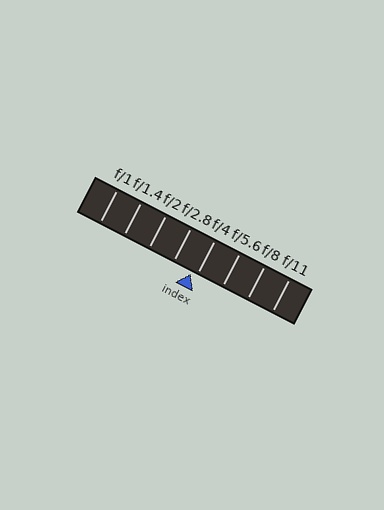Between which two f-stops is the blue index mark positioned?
The index mark is between f/2.8 and f/4.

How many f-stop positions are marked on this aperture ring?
There are 8 f-stop positions marked.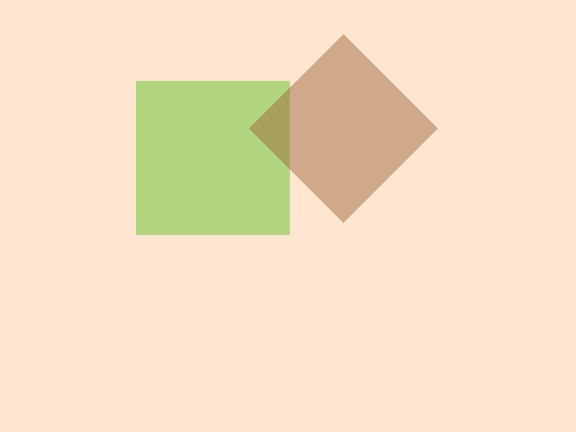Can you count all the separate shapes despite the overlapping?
Yes, there are 2 separate shapes.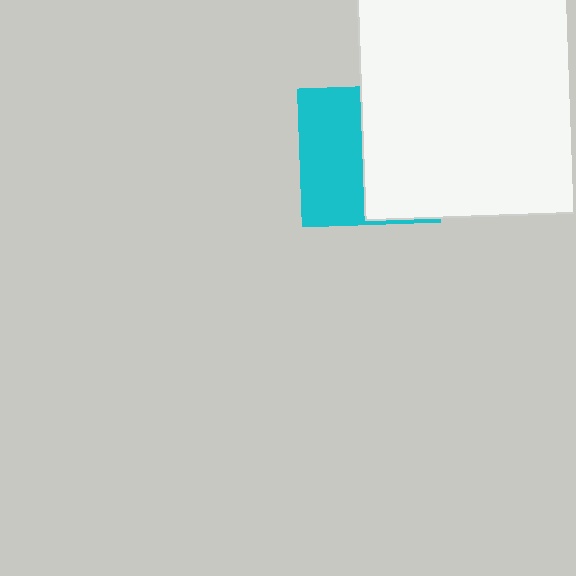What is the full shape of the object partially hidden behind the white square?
The partially hidden object is a cyan square.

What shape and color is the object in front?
The object in front is a white square.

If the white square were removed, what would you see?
You would see the complete cyan square.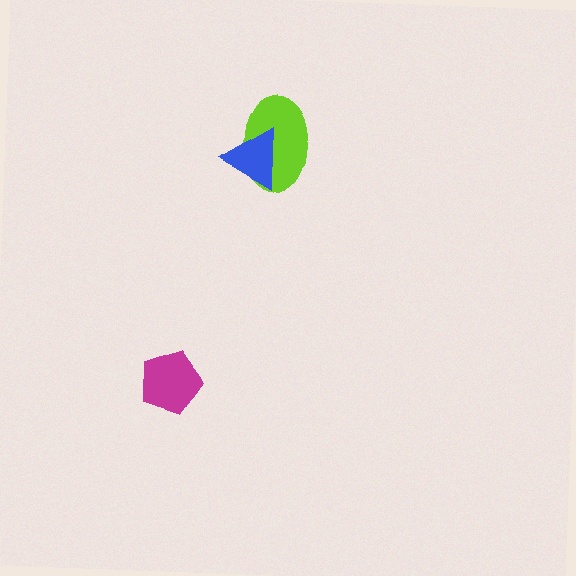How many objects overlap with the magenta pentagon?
0 objects overlap with the magenta pentagon.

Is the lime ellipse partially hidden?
Yes, it is partially covered by another shape.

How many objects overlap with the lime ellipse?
1 object overlaps with the lime ellipse.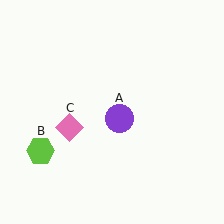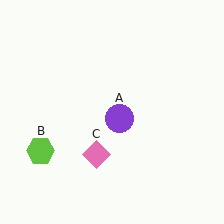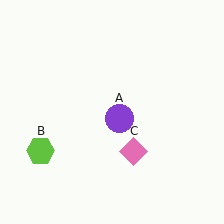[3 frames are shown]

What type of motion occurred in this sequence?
The pink diamond (object C) rotated counterclockwise around the center of the scene.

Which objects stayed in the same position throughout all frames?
Purple circle (object A) and lime hexagon (object B) remained stationary.